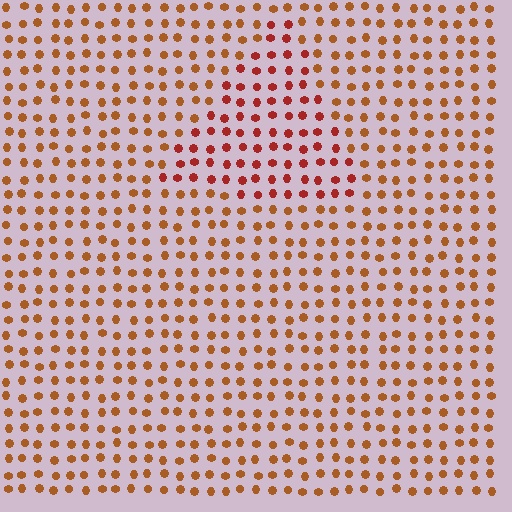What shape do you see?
I see a triangle.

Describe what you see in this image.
The image is filled with small brown elements in a uniform arrangement. A triangle-shaped region is visible where the elements are tinted to a slightly different hue, forming a subtle color boundary.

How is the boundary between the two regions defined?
The boundary is defined purely by a slight shift in hue (about 26 degrees). Spacing, size, and orientation are identical on both sides.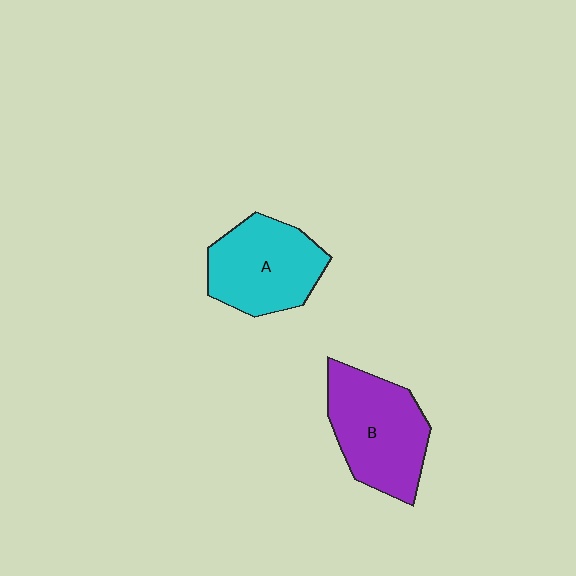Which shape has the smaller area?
Shape A (cyan).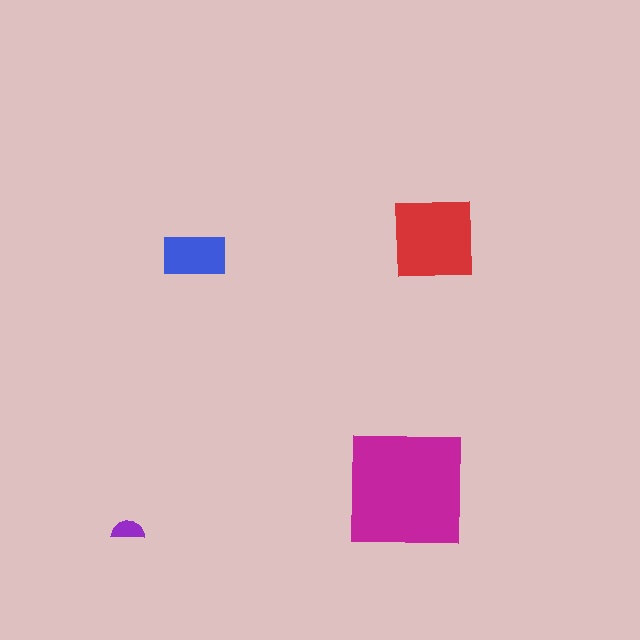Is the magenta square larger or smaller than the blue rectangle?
Larger.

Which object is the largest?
The magenta square.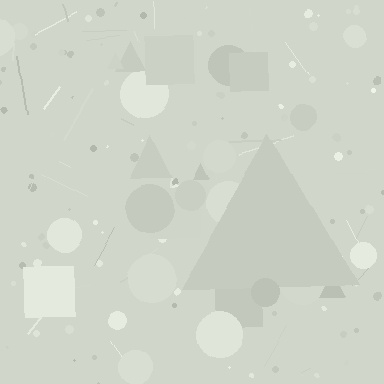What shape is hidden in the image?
A triangle is hidden in the image.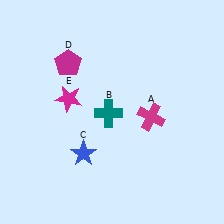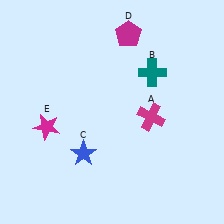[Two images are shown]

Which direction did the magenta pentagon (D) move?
The magenta pentagon (D) moved right.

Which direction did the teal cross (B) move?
The teal cross (B) moved right.